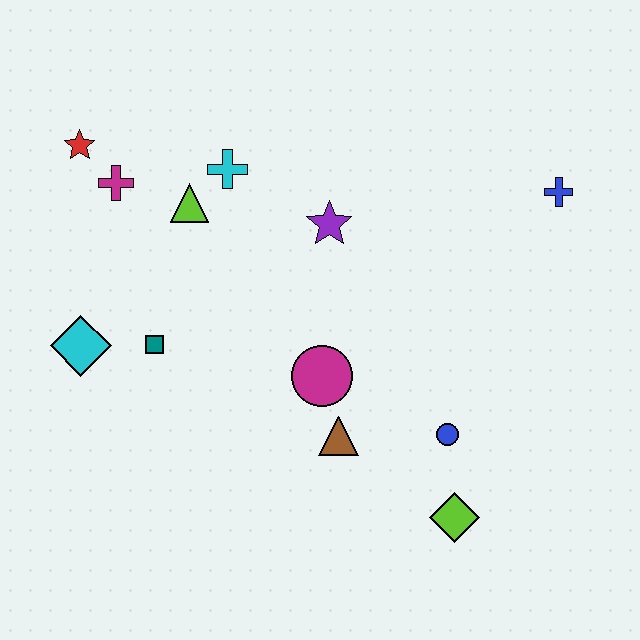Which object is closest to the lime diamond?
The blue circle is closest to the lime diamond.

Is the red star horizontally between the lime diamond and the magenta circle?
No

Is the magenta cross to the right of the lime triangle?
No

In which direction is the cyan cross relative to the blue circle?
The cyan cross is above the blue circle.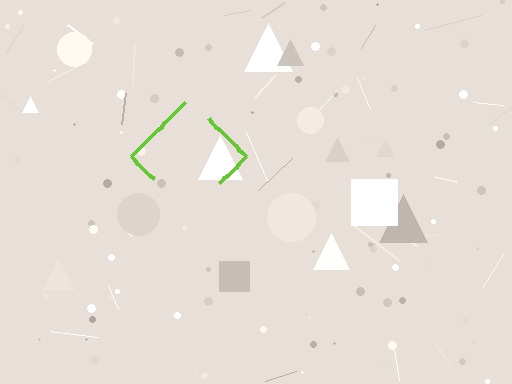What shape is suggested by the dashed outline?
The dashed outline suggests a diamond.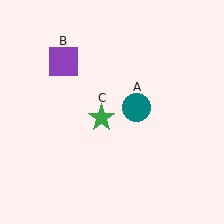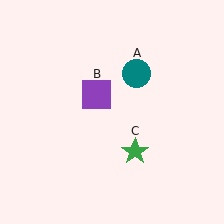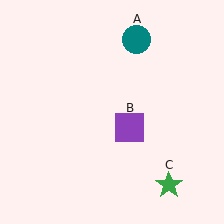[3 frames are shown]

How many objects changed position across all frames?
3 objects changed position: teal circle (object A), purple square (object B), green star (object C).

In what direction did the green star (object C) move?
The green star (object C) moved down and to the right.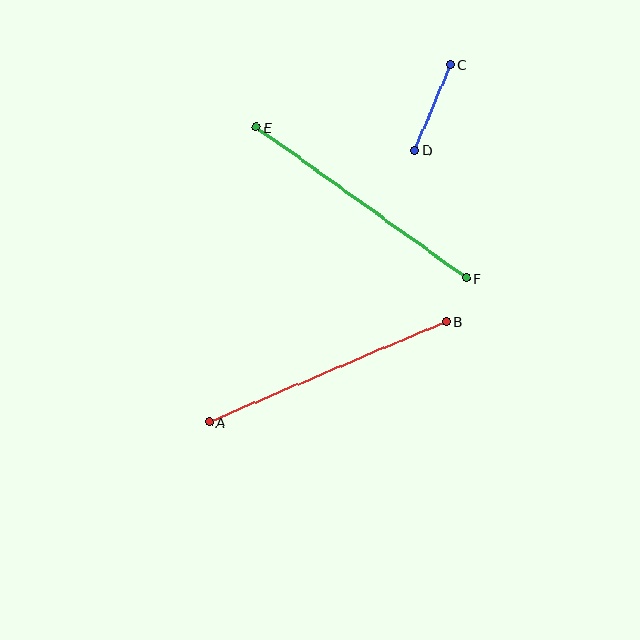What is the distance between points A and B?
The distance is approximately 258 pixels.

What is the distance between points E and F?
The distance is approximately 258 pixels.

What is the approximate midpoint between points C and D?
The midpoint is at approximately (433, 108) pixels.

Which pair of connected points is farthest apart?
Points E and F are farthest apart.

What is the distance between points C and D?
The distance is approximately 93 pixels.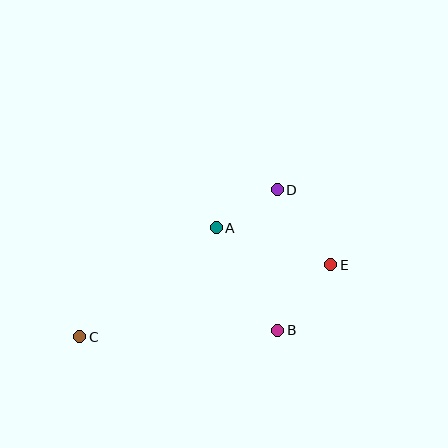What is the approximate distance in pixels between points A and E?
The distance between A and E is approximately 120 pixels.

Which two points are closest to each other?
Points A and D are closest to each other.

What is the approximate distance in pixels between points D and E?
The distance between D and E is approximately 92 pixels.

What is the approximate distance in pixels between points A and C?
The distance between A and C is approximately 175 pixels.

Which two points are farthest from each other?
Points C and E are farthest from each other.